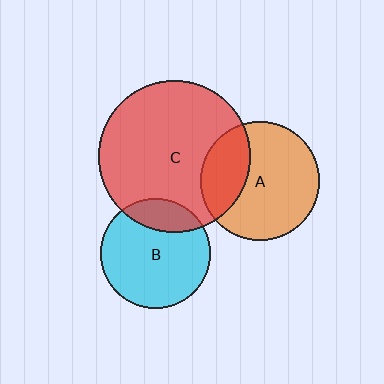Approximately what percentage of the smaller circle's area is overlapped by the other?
Approximately 30%.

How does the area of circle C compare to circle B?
Approximately 1.9 times.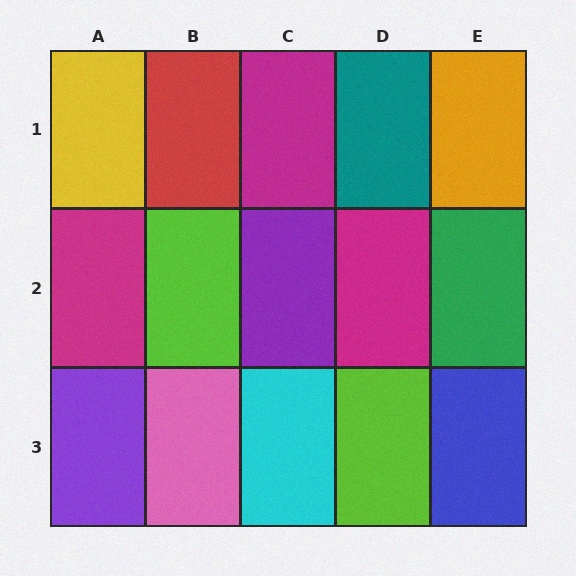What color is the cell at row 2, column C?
Purple.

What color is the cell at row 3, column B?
Pink.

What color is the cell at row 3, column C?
Cyan.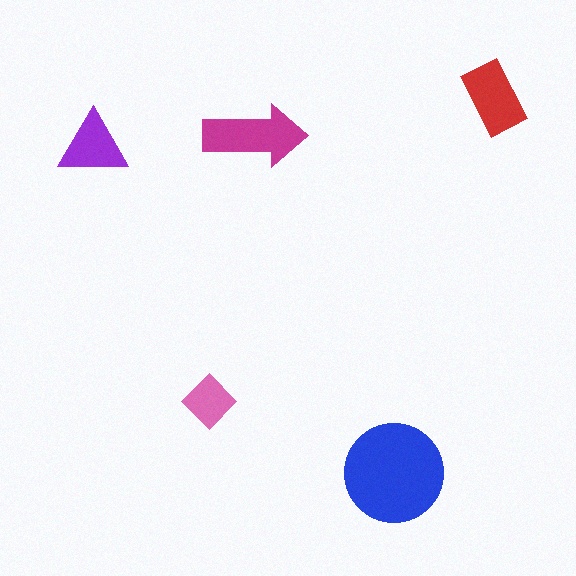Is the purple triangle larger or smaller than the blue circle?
Smaller.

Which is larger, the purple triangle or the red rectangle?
The red rectangle.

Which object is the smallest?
The pink diamond.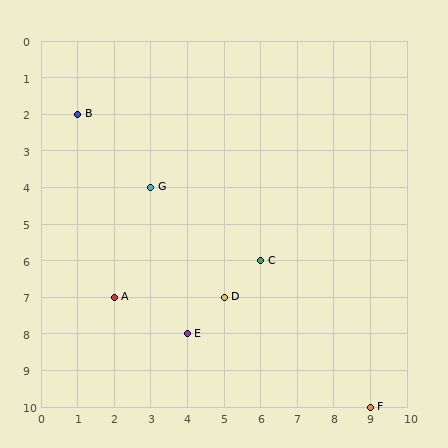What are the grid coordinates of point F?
Point F is at grid coordinates (9, 10).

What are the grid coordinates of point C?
Point C is at grid coordinates (6, 6).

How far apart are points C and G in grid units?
Points C and G are 3 columns and 2 rows apart (about 3.6 grid units diagonally).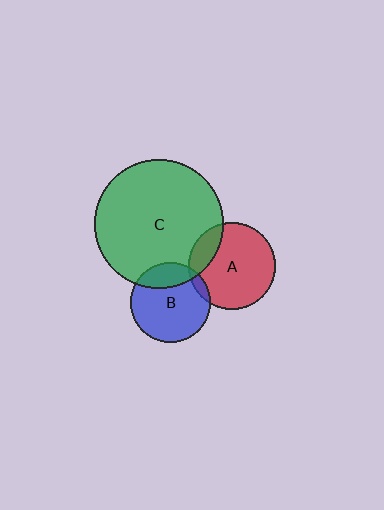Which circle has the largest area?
Circle C (green).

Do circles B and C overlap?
Yes.